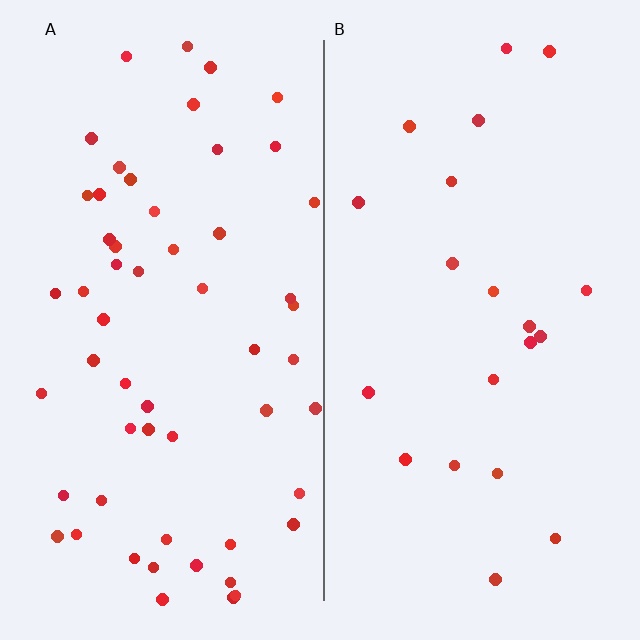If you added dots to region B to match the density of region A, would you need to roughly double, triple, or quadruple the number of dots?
Approximately triple.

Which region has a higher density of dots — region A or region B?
A (the left).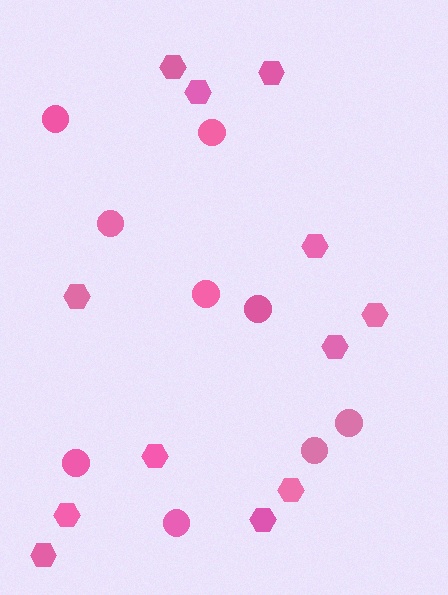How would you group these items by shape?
There are 2 groups: one group of circles (9) and one group of hexagons (12).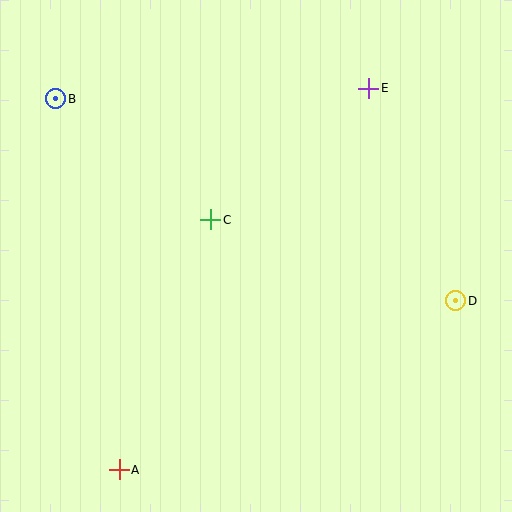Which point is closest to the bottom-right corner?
Point D is closest to the bottom-right corner.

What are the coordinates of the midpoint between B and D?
The midpoint between B and D is at (256, 200).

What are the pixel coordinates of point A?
Point A is at (119, 470).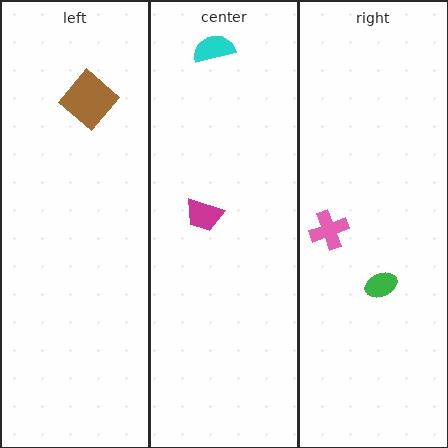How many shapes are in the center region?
2.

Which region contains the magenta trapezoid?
The center region.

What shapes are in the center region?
The magenta trapezoid, the cyan semicircle.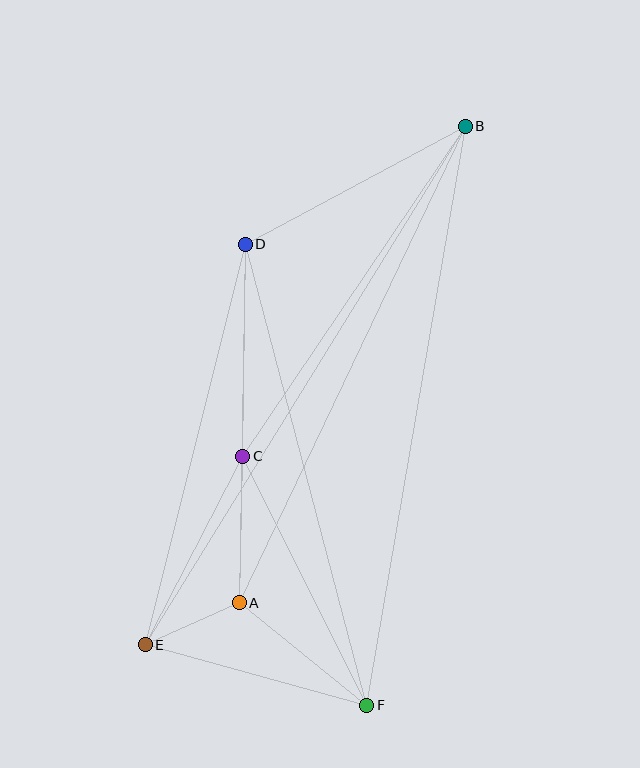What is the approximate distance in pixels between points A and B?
The distance between A and B is approximately 527 pixels.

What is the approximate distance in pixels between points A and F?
The distance between A and F is approximately 164 pixels.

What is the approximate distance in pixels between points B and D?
The distance between B and D is approximately 250 pixels.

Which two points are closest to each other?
Points A and E are closest to each other.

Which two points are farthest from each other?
Points B and E are farthest from each other.